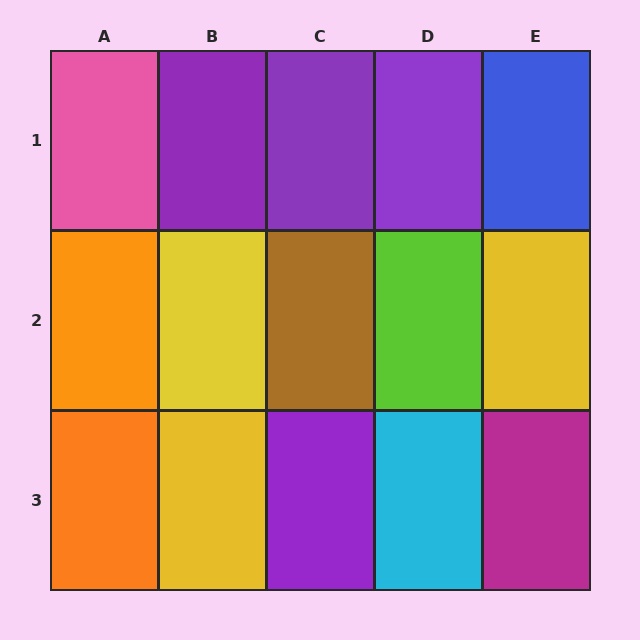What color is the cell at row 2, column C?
Brown.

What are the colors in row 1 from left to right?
Pink, purple, purple, purple, blue.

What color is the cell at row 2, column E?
Yellow.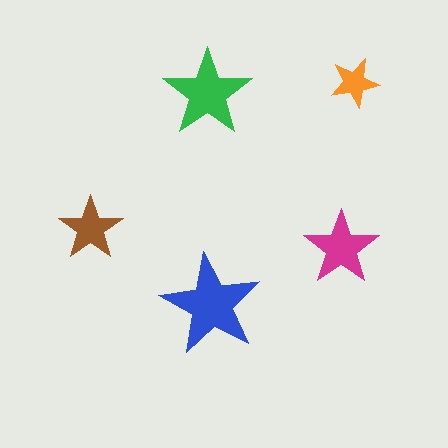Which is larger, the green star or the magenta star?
The green one.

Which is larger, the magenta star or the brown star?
The magenta one.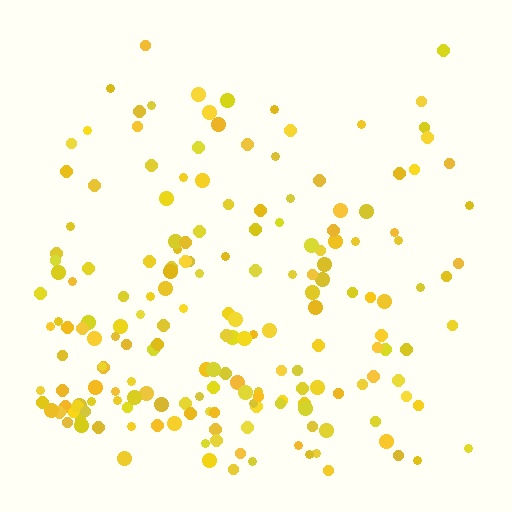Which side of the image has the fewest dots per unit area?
The top.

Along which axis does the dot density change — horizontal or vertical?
Vertical.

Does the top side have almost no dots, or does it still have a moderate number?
Still a moderate number, just noticeably fewer than the bottom.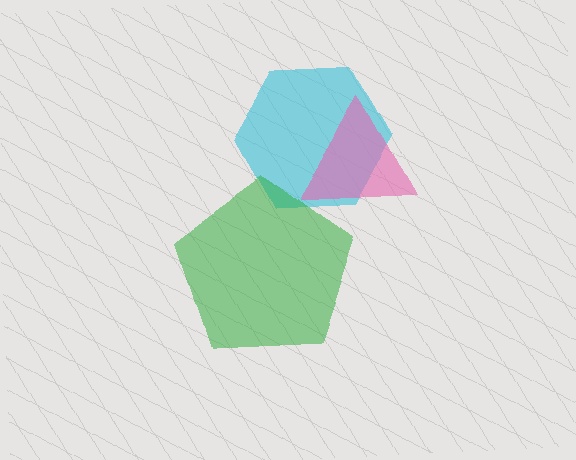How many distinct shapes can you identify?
There are 3 distinct shapes: a cyan hexagon, a green pentagon, a pink triangle.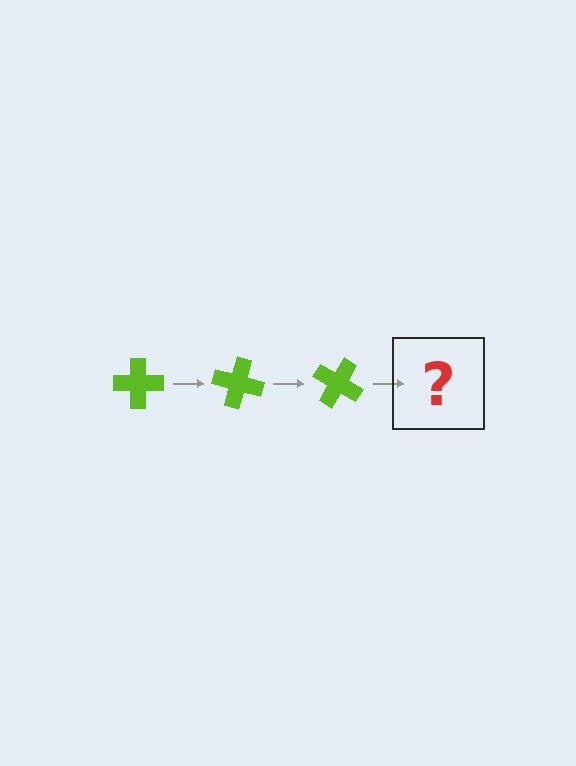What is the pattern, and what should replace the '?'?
The pattern is that the cross rotates 15 degrees each step. The '?' should be a lime cross rotated 45 degrees.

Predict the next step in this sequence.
The next step is a lime cross rotated 45 degrees.